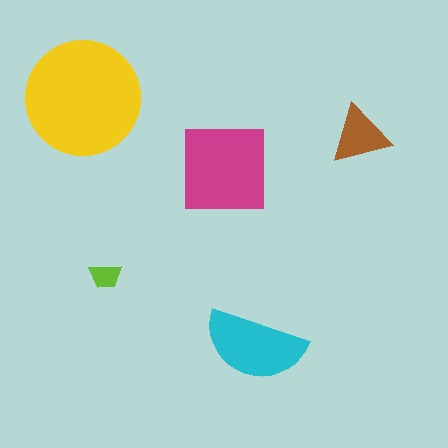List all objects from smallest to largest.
The lime trapezoid, the brown triangle, the cyan semicircle, the magenta square, the yellow circle.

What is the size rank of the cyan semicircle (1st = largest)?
3rd.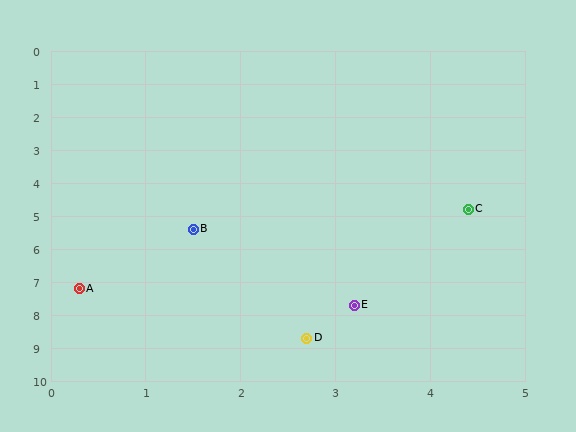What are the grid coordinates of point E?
Point E is at approximately (3.2, 7.7).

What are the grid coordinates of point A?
Point A is at approximately (0.3, 7.2).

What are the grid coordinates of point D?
Point D is at approximately (2.7, 8.7).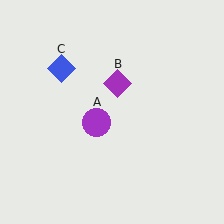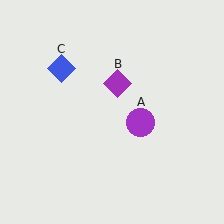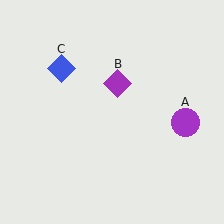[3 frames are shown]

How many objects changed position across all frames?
1 object changed position: purple circle (object A).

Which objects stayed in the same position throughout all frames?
Purple diamond (object B) and blue diamond (object C) remained stationary.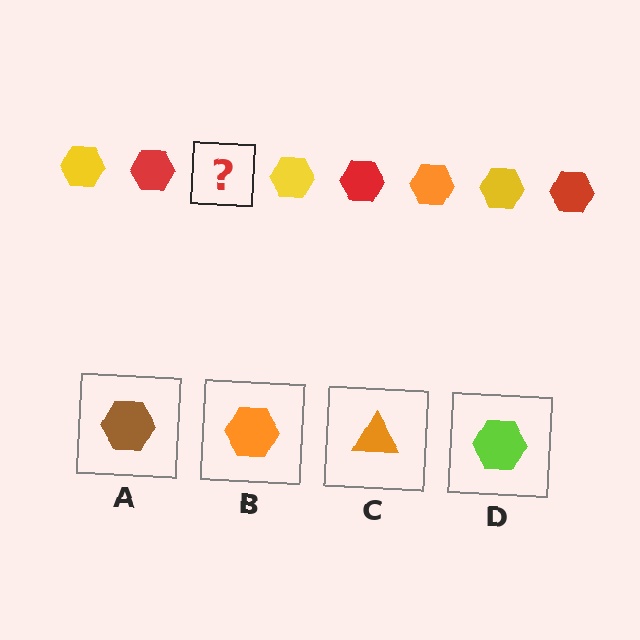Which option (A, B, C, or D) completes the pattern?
B.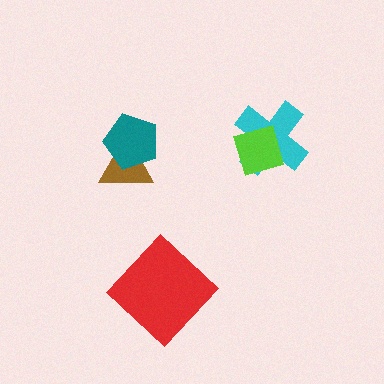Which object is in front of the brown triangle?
The teal pentagon is in front of the brown triangle.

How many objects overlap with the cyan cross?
1 object overlaps with the cyan cross.